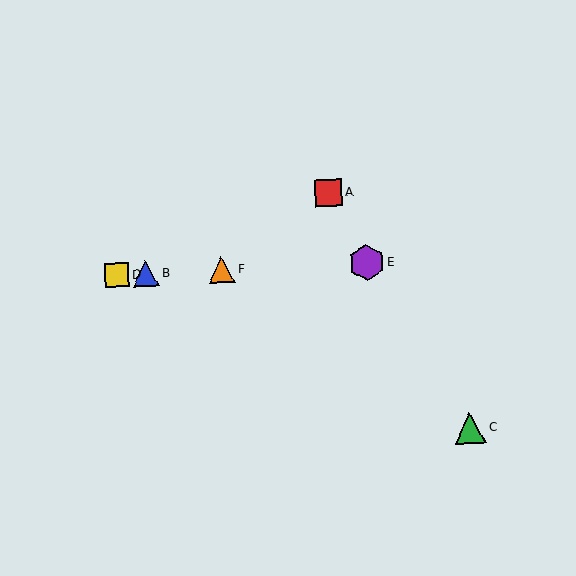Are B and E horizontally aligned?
Yes, both are at y≈274.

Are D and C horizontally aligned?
No, D is at y≈275 and C is at y≈428.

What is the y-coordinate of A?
Object A is at y≈193.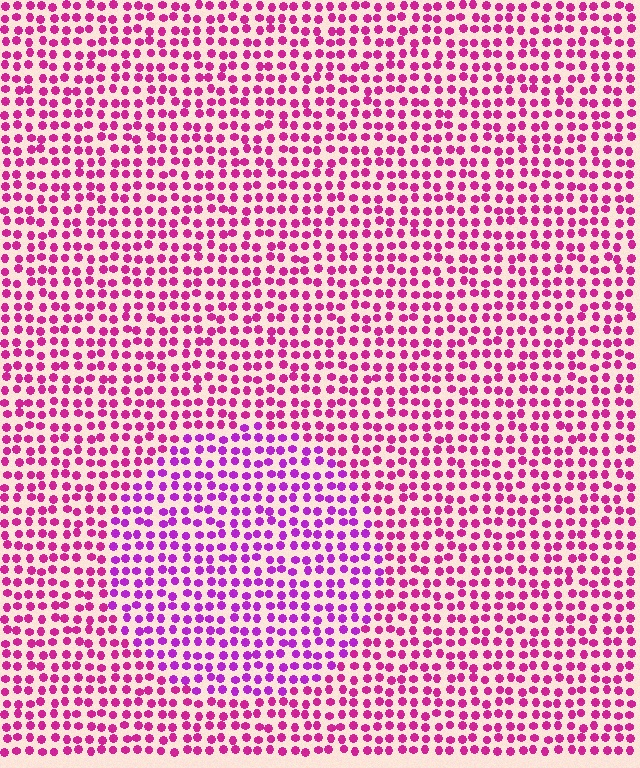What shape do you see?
I see a circle.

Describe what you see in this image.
The image is filled with small magenta elements in a uniform arrangement. A circle-shaped region is visible where the elements are tinted to a slightly different hue, forming a subtle color boundary.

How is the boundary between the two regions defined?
The boundary is defined purely by a slight shift in hue (about 28 degrees). Spacing, size, and orientation are identical on both sides.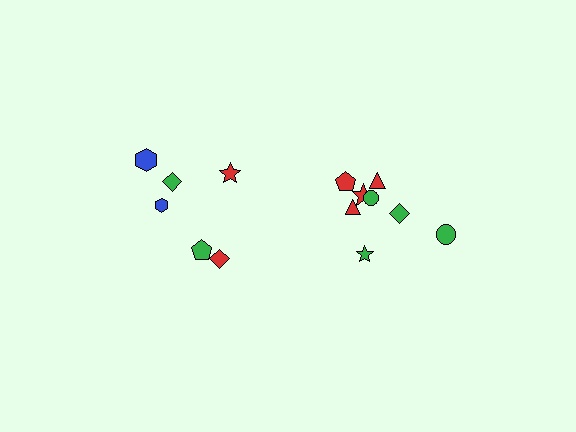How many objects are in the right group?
There are 8 objects.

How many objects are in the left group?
There are 6 objects.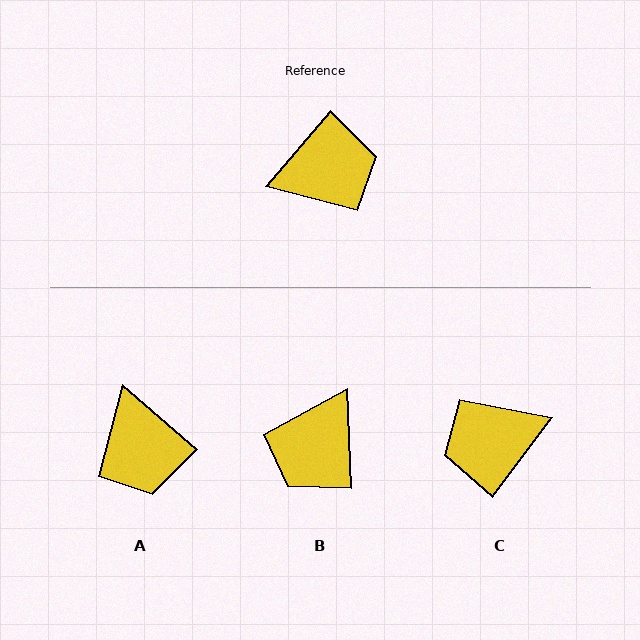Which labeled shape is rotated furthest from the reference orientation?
C, about 176 degrees away.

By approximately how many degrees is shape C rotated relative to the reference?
Approximately 176 degrees clockwise.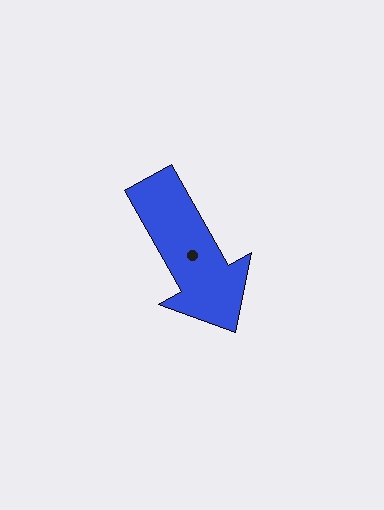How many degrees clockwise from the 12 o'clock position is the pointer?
Approximately 151 degrees.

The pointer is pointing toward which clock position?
Roughly 5 o'clock.